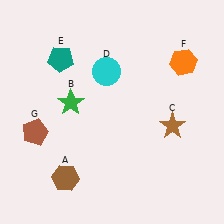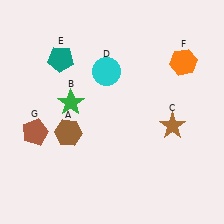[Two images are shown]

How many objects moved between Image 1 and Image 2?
1 object moved between the two images.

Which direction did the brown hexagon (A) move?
The brown hexagon (A) moved up.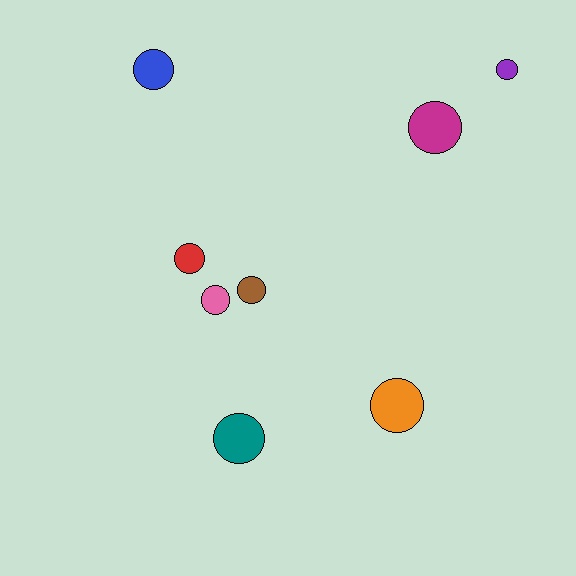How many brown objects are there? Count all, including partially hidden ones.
There is 1 brown object.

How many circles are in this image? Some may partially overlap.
There are 8 circles.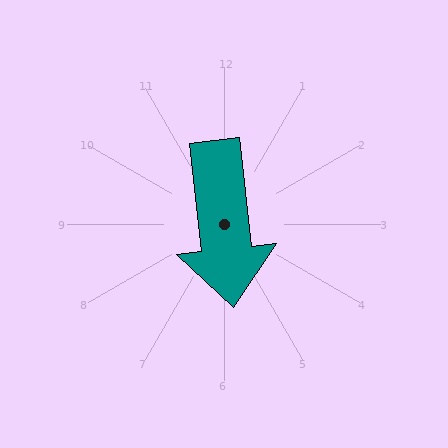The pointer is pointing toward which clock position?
Roughly 6 o'clock.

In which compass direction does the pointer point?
South.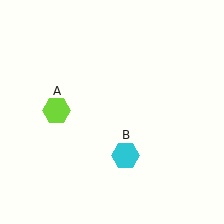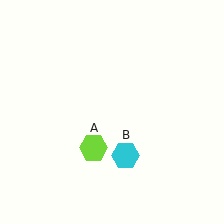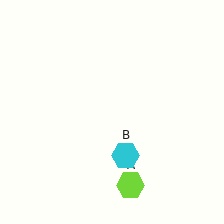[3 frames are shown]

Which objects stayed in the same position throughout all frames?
Cyan hexagon (object B) remained stationary.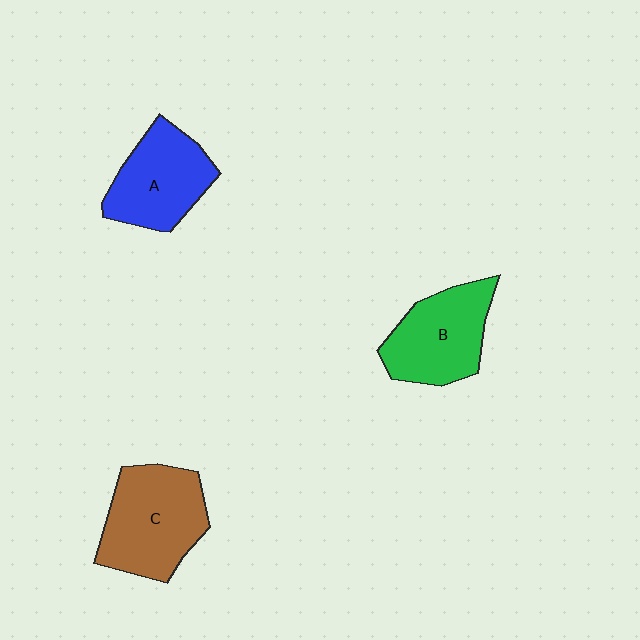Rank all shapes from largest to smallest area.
From largest to smallest: C (brown), B (green), A (blue).